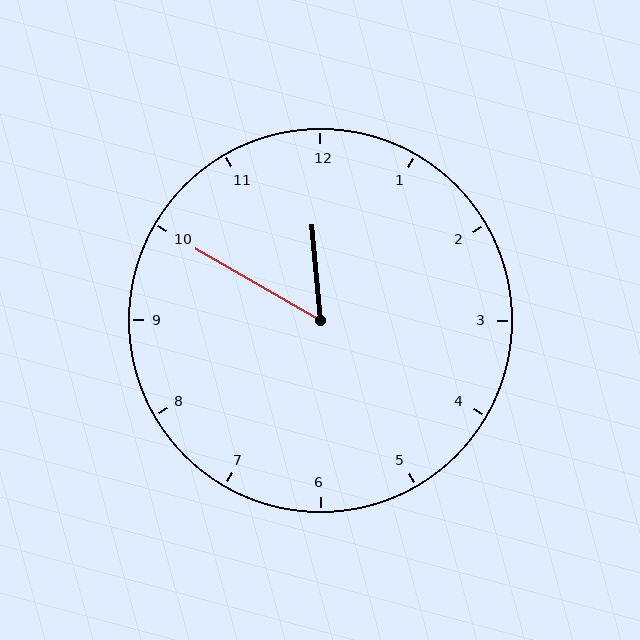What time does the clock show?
11:50.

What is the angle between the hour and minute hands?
Approximately 55 degrees.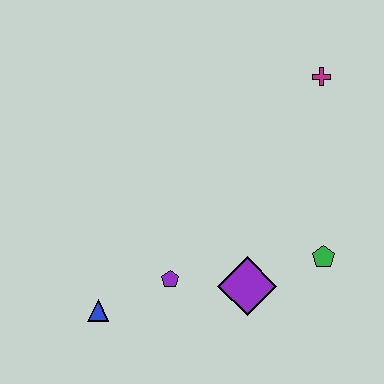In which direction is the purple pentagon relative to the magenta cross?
The purple pentagon is below the magenta cross.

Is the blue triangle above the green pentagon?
No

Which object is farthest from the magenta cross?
The blue triangle is farthest from the magenta cross.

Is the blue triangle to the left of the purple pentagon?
Yes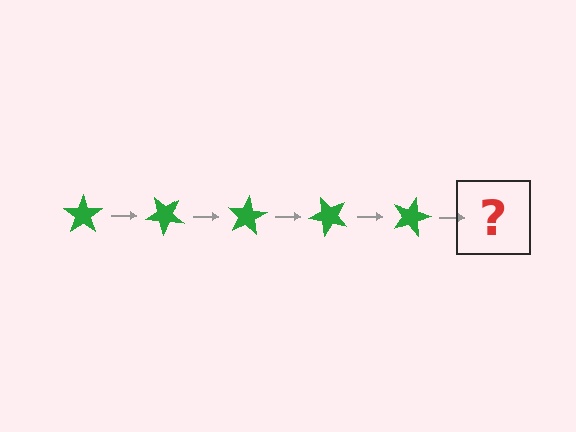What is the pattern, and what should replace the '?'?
The pattern is that the star rotates 40 degrees each step. The '?' should be a green star rotated 200 degrees.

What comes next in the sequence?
The next element should be a green star rotated 200 degrees.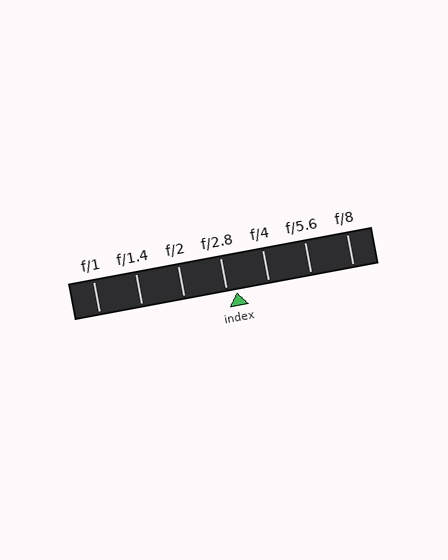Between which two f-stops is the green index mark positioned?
The index mark is between f/2.8 and f/4.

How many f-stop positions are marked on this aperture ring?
There are 7 f-stop positions marked.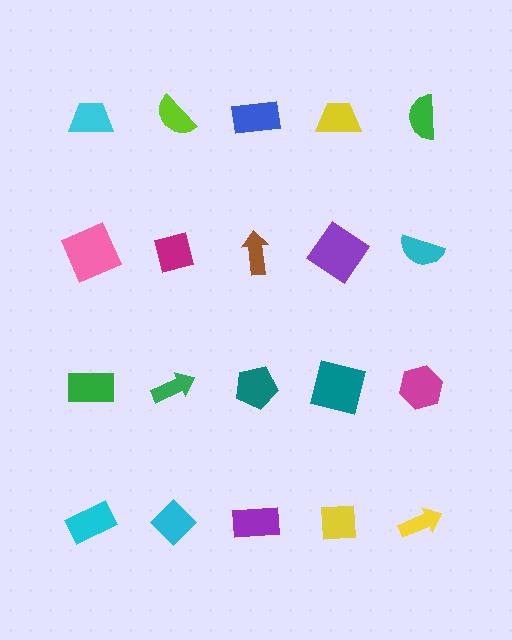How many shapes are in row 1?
5 shapes.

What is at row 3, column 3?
A teal pentagon.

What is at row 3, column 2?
A green arrow.